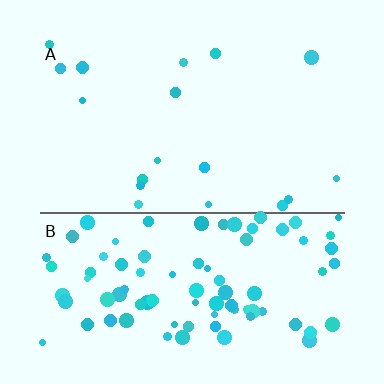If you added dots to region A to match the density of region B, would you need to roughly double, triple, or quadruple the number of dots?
Approximately quadruple.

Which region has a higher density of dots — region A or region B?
B (the bottom).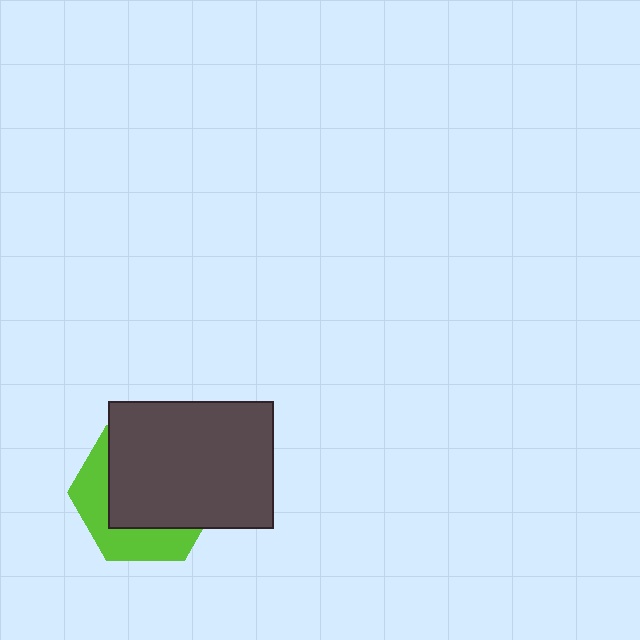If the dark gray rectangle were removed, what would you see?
You would see the complete lime hexagon.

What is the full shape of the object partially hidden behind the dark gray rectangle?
The partially hidden object is a lime hexagon.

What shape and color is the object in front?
The object in front is a dark gray rectangle.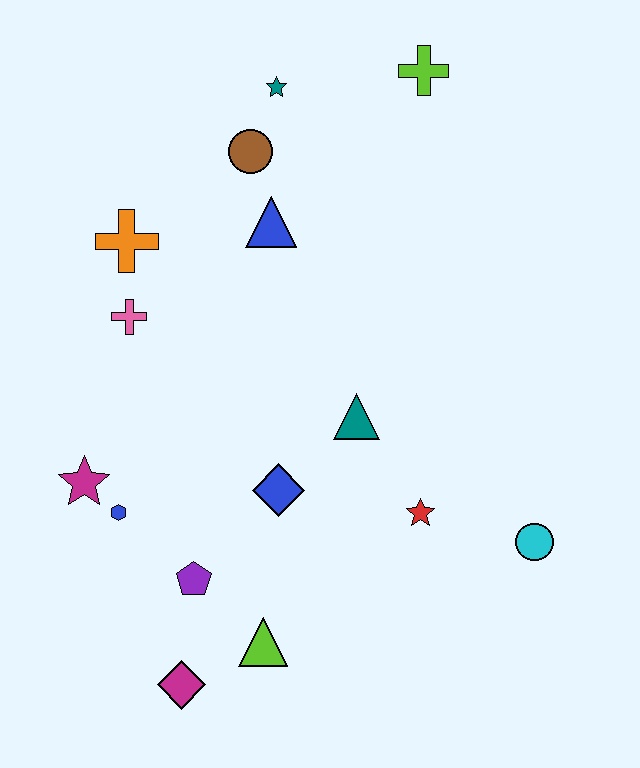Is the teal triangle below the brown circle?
Yes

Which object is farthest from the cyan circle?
The teal star is farthest from the cyan circle.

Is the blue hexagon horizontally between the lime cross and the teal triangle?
No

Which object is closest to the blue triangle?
The brown circle is closest to the blue triangle.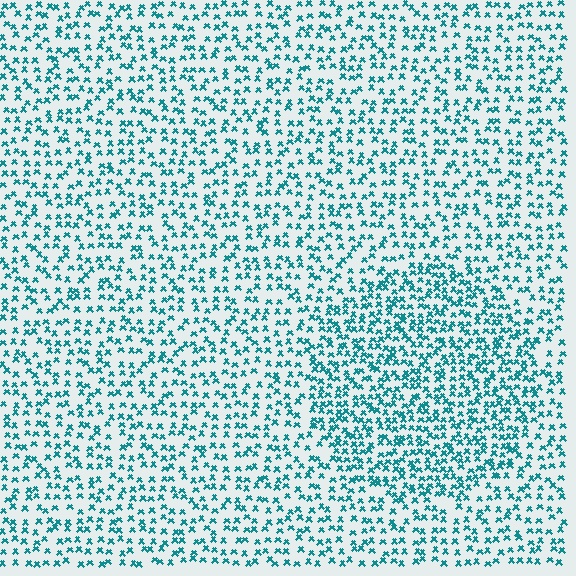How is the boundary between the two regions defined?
The boundary is defined by a change in element density (approximately 1.7x ratio). All elements are the same color, size, and shape.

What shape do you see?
I see a circle.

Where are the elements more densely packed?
The elements are more densely packed inside the circle boundary.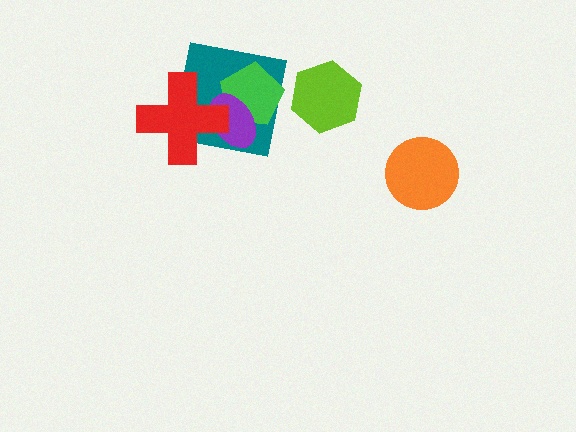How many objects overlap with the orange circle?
0 objects overlap with the orange circle.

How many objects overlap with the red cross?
2 objects overlap with the red cross.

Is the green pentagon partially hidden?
Yes, it is partially covered by another shape.